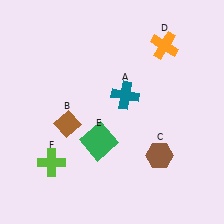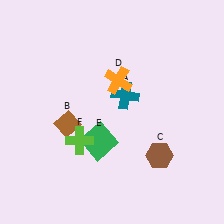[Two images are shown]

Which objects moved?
The objects that moved are: the orange cross (D), the lime cross (F).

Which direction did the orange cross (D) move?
The orange cross (D) moved left.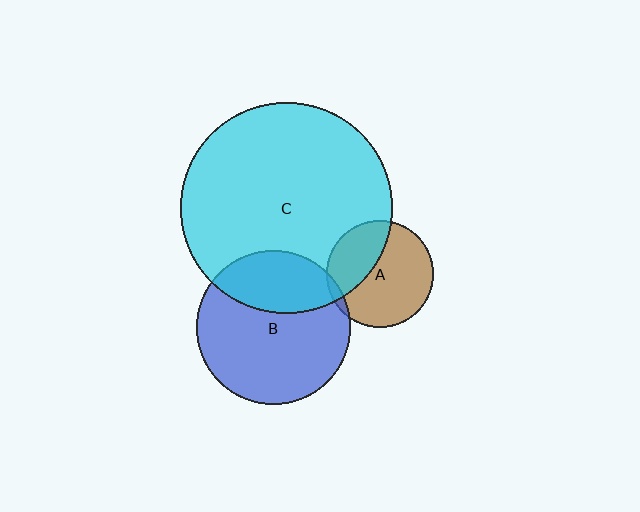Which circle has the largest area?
Circle C (cyan).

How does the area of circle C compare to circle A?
Approximately 3.9 times.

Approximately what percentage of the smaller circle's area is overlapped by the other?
Approximately 35%.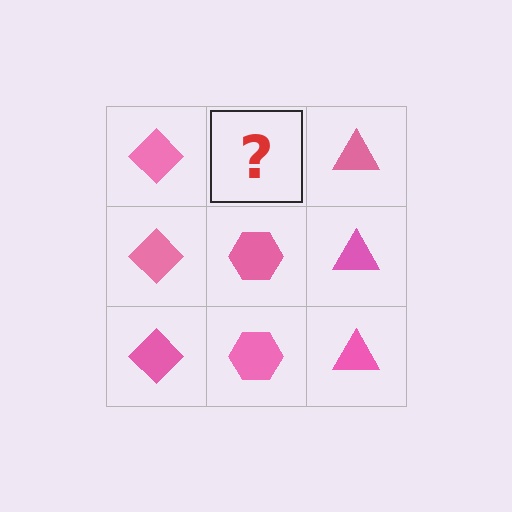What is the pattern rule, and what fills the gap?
The rule is that each column has a consistent shape. The gap should be filled with a pink hexagon.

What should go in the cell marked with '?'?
The missing cell should contain a pink hexagon.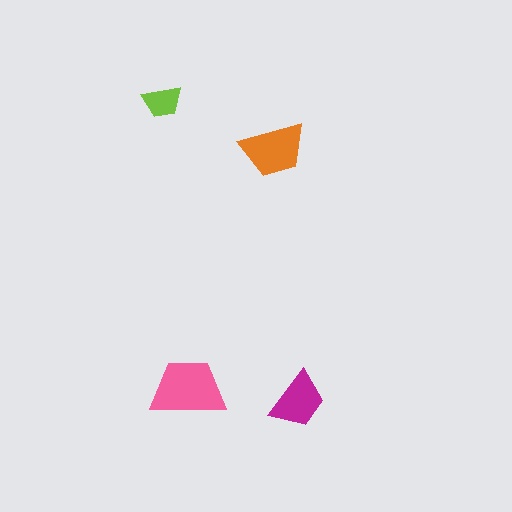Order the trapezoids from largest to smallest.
the pink one, the orange one, the magenta one, the lime one.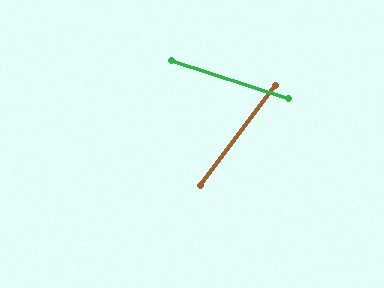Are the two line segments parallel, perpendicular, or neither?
Neither parallel nor perpendicular — they differ by about 71°.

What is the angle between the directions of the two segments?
Approximately 71 degrees.